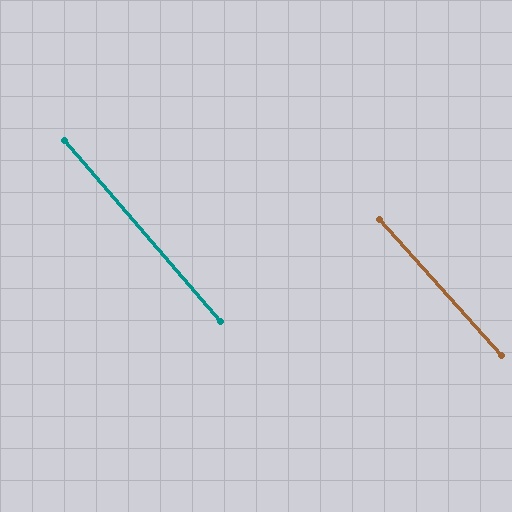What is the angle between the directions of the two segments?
Approximately 1 degree.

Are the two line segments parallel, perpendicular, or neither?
Parallel — their directions differ by only 1.2°.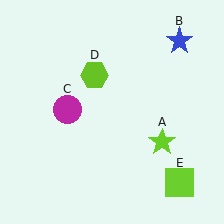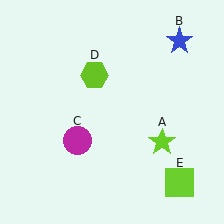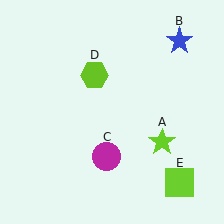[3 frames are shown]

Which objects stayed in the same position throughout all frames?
Lime star (object A) and blue star (object B) and lime hexagon (object D) and lime square (object E) remained stationary.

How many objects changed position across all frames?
1 object changed position: magenta circle (object C).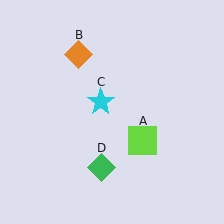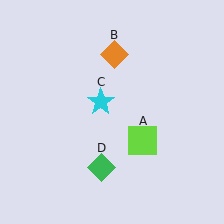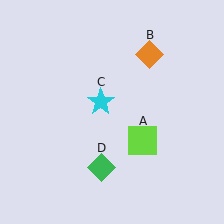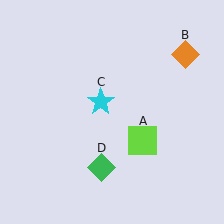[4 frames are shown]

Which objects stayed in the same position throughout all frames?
Lime square (object A) and cyan star (object C) and green diamond (object D) remained stationary.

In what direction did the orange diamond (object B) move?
The orange diamond (object B) moved right.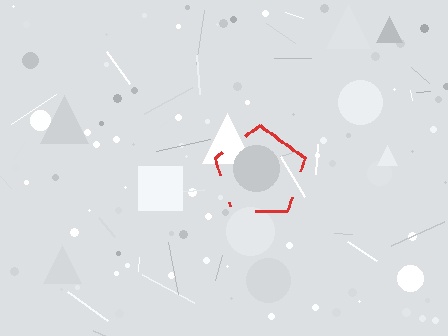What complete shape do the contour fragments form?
The contour fragments form a pentagon.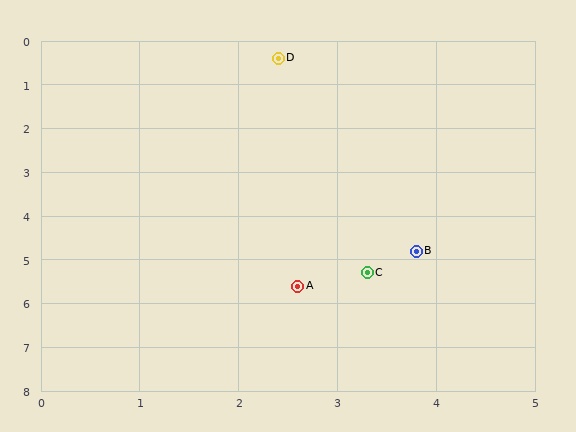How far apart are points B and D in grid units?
Points B and D are about 4.6 grid units apart.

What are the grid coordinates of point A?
Point A is at approximately (2.6, 5.6).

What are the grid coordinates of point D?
Point D is at approximately (2.4, 0.4).